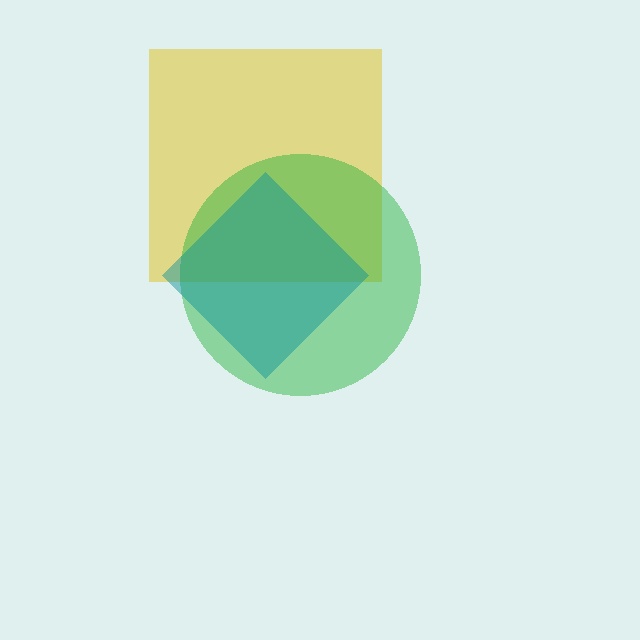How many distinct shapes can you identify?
There are 3 distinct shapes: a yellow square, a green circle, a teal diamond.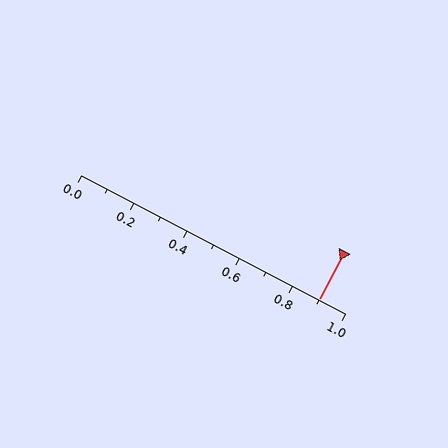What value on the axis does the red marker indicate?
The marker indicates approximately 0.9.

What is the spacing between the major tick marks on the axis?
The major ticks are spaced 0.2 apart.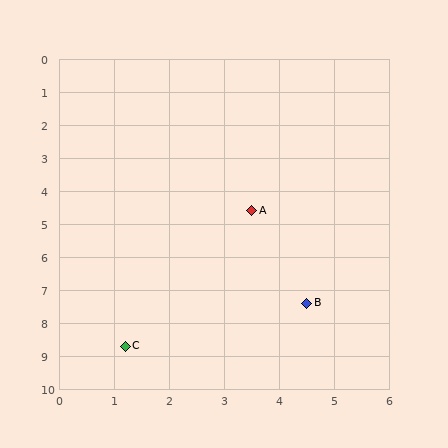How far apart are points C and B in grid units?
Points C and B are about 3.5 grid units apart.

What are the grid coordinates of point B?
Point B is at approximately (4.5, 7.4).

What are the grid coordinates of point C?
Point C is at approximately (1.2, 8.7).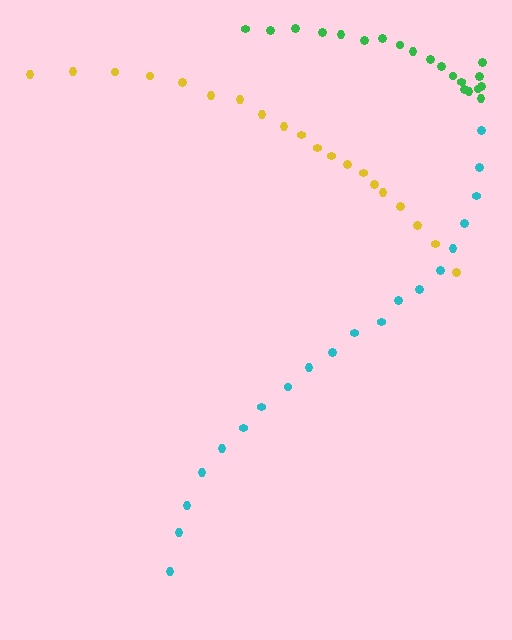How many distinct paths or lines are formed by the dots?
There are 3 distinct paths.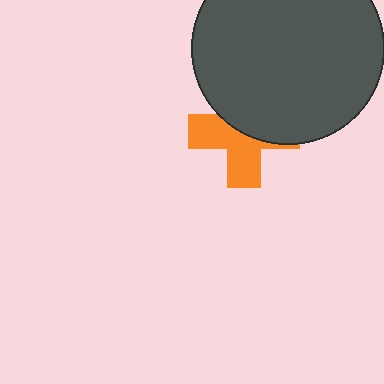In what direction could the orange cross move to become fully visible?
The orange cross could move down. That would shift it out from behind the dark gray circle entirely.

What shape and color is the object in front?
The object in front is a dark gray circle.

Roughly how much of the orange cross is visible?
About half of it is visible (roughly 51%).